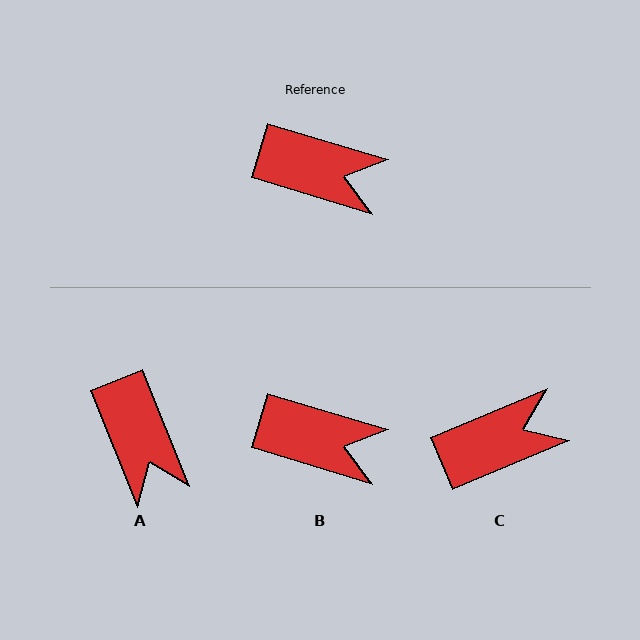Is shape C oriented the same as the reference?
No, it is off by about 40 degrees.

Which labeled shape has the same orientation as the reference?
B.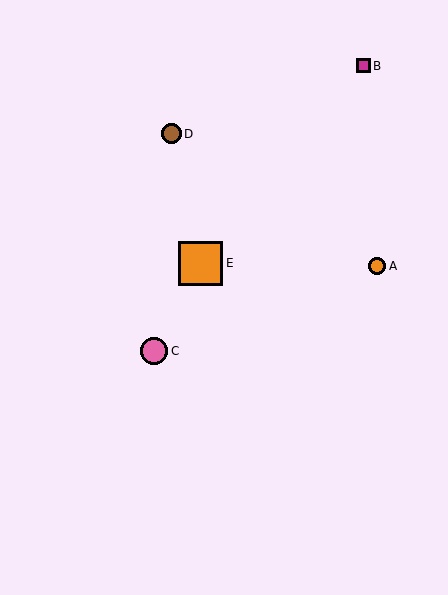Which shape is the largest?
The orange square (labeled E) is the largest.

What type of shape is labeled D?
Shape D is a brown circle.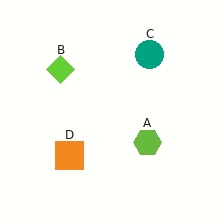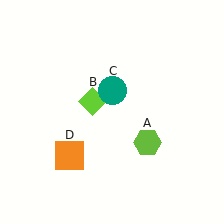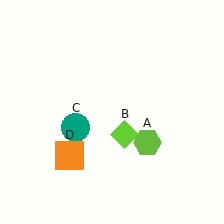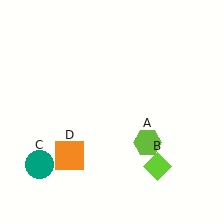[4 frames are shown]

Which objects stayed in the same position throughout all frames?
Lime hexagon (object A) and orange square (object D) remained stationary.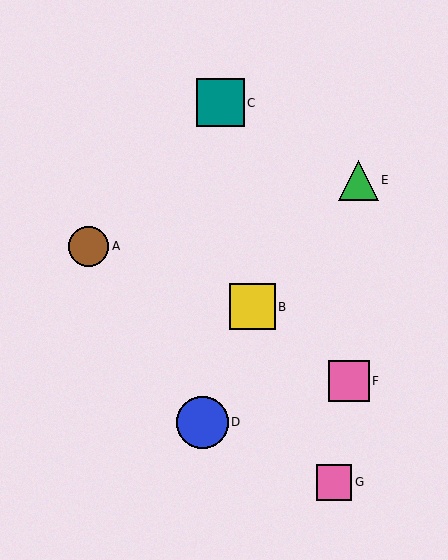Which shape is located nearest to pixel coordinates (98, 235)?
The brown circle (labeled A) at (89, 246) is nearest to that location.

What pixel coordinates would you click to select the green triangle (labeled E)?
Click at (358, 180) to select the green triangle E.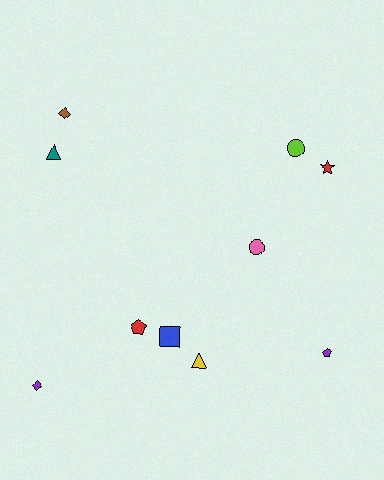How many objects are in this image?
There are 10 objects.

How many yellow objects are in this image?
There is 1 yellow object.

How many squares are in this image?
There is 1 square.